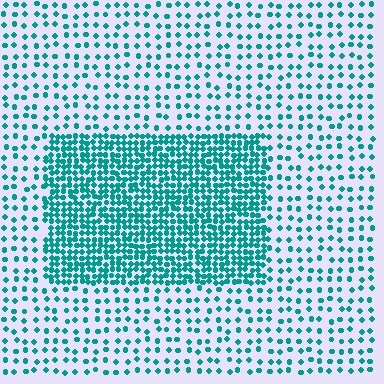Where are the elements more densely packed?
The elements are more densely packed inside the rectangle boundary.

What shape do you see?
I see a rectangle.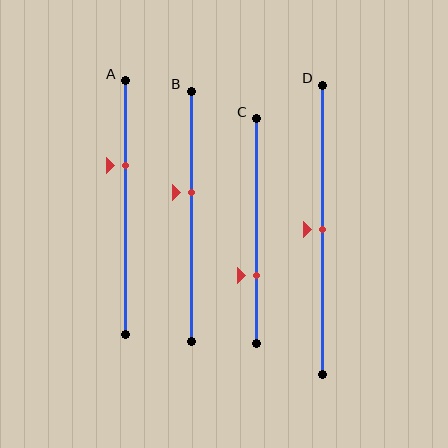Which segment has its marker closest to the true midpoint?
Segment D has its marker closest to the true midpoint.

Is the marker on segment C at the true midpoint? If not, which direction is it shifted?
No, the marker on segment C is shifted downward by about 20% of the segment length.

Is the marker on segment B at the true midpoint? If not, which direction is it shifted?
No, the marker on segment B is shifted upward by about 9% of the segment length.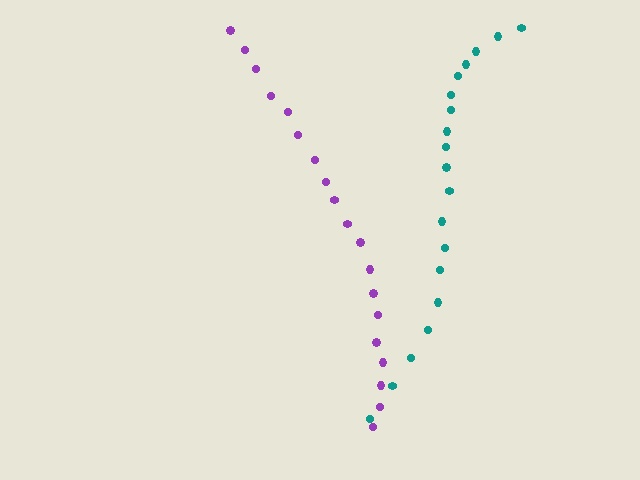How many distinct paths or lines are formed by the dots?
There are 2 distinct paths.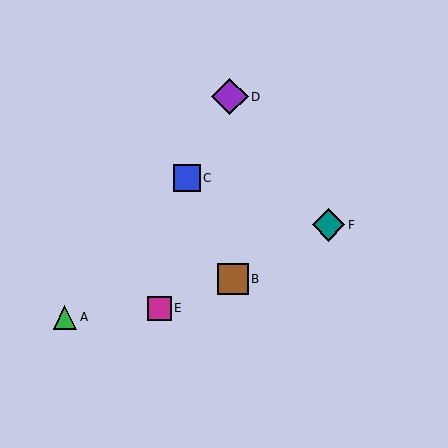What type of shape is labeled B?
Shape B is a brown square.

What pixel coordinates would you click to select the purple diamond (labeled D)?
Click at (230, 97) to select the purple diamond D.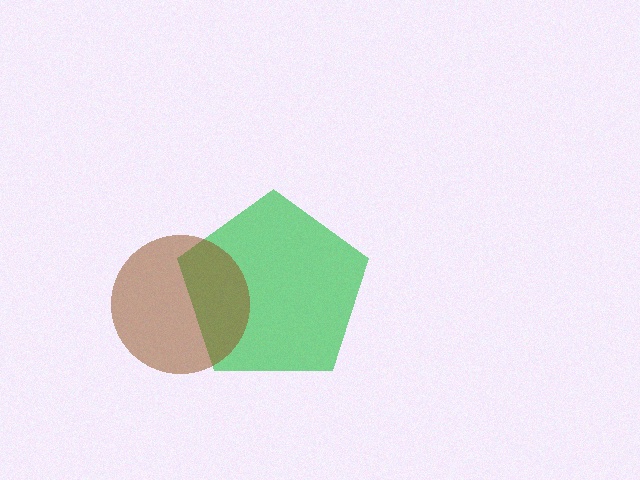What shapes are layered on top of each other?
The layered shapes are: a green pentagon, a brown circle.